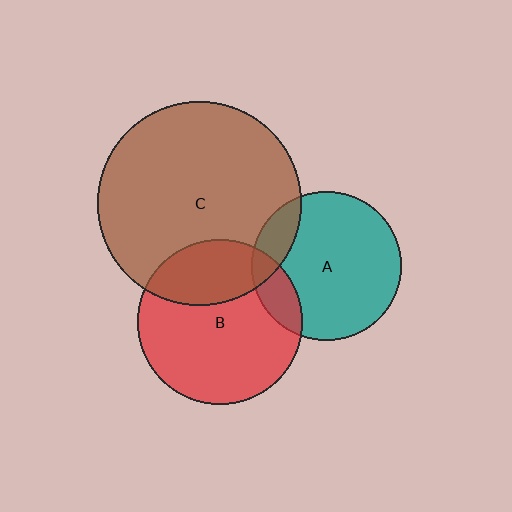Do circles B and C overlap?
Yes.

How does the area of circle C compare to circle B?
Approximately 1.5 times.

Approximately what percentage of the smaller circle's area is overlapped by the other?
Approximately 30%.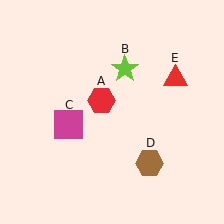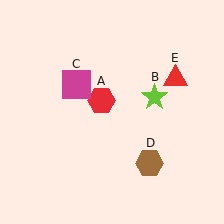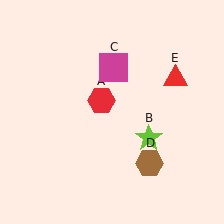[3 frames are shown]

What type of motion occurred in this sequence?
The lime star (object B), magenta square (object C) rotated clockwise around the center of the scene.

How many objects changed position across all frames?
2 objects changed position: lime star (object B), magenta square (object C).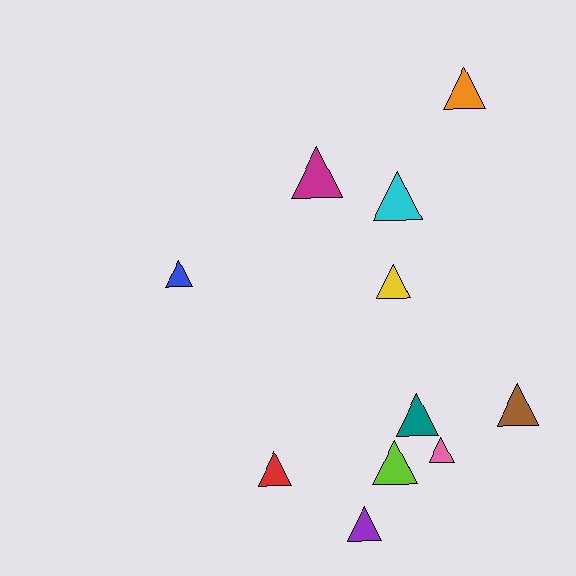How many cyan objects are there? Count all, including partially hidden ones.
There is 1 cyan object.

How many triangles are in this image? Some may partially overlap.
There are 11 triangles.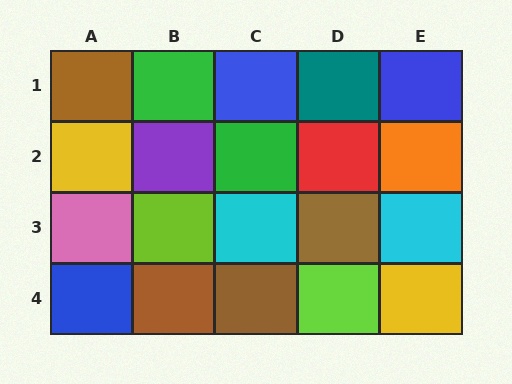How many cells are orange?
1 cell is orange.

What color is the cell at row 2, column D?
Red.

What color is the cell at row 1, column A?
Brown.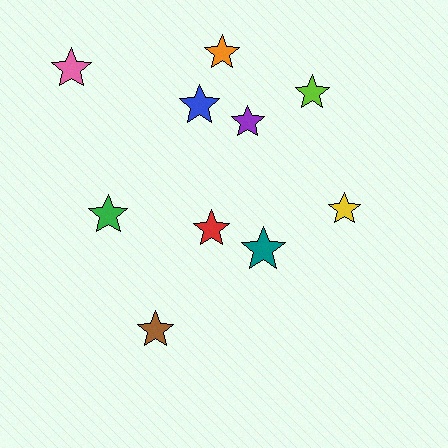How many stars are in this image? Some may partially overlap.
There are 10 stars.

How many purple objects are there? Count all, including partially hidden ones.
There is 1 purple object.